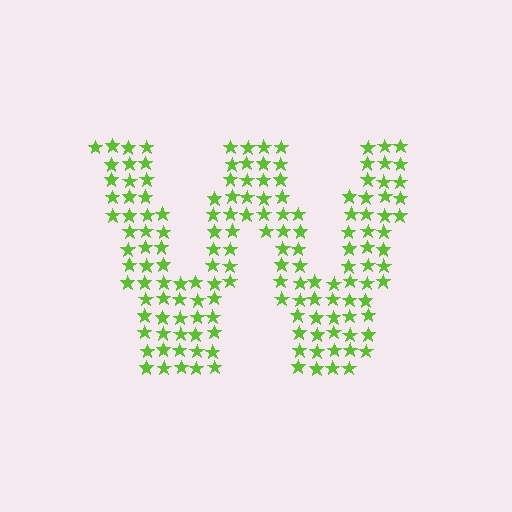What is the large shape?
The large shape is the letter W.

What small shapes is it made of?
It is made of small stars.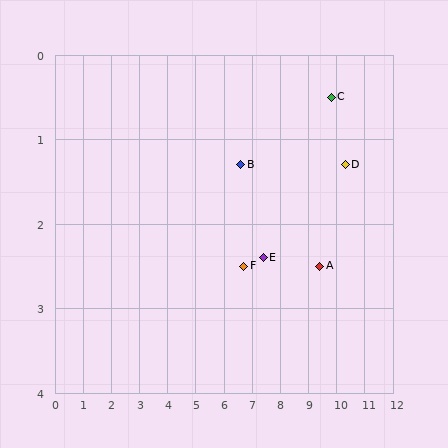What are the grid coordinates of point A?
Point A is at approximately (9.4, 2.5).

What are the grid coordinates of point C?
Point C is at approximately (9.8, 0.5).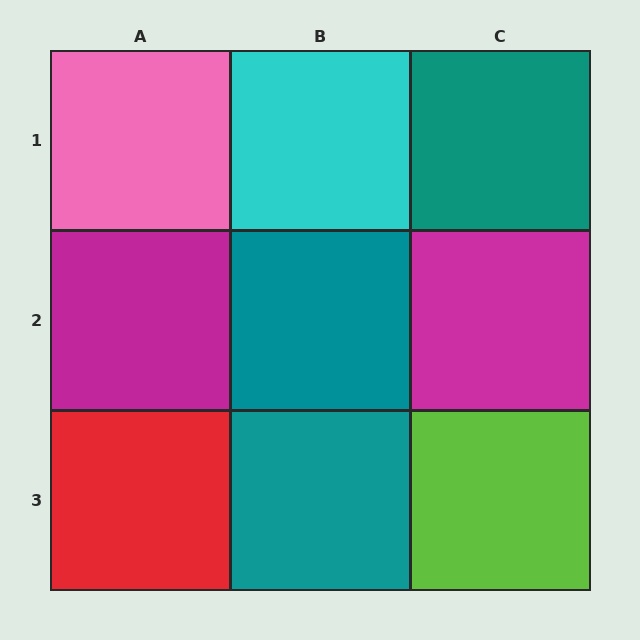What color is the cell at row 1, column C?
Teal.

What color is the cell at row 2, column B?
Teal.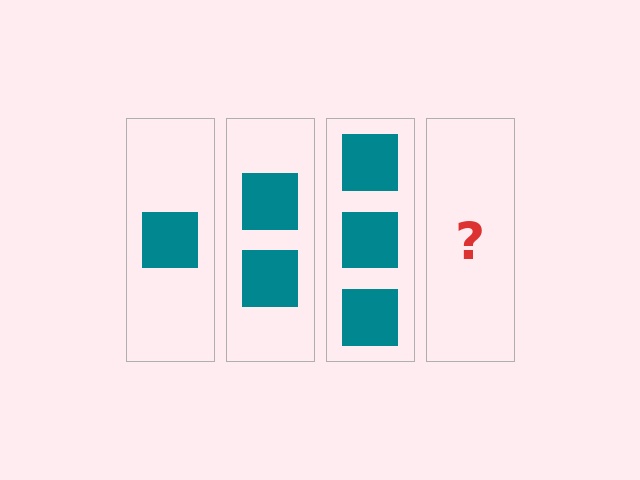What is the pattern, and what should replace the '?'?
The pattern is that each step adds one more square. The '?' should be 4 squares.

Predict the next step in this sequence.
The next step is 4 squares.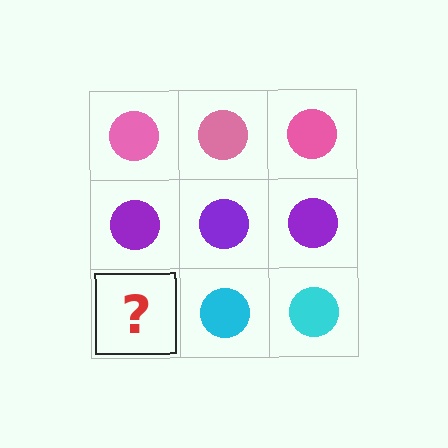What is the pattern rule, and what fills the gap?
The rule is that each row has a consistent color. The gap should be filled with a cyan circle.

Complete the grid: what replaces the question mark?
The question mark should be replaced with a cyan circle.